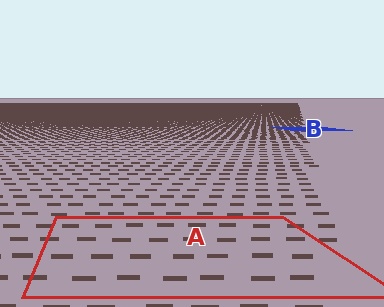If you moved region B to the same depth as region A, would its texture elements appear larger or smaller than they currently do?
They would appear larger. At a closer depth, the same texture elements are projected at a bigger on-screen size.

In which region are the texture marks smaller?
The texture marks are smaller in region B, because it is farther away.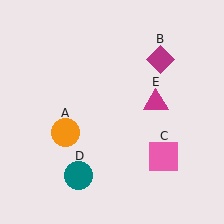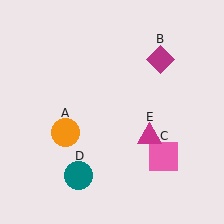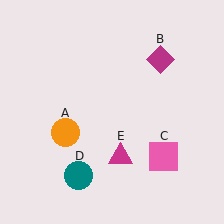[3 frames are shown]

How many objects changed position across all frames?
1 object changed position: magenta triangle (object E).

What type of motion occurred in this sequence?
The magenta triangle (object E) rotated clockwise around the center of the scene.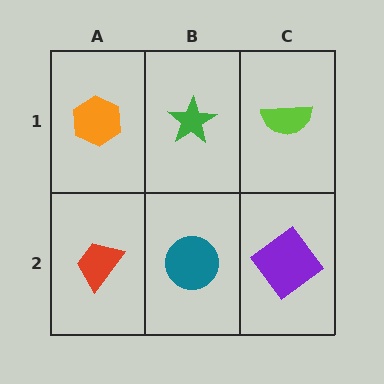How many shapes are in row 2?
3 shapes.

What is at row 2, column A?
A red trapezoid.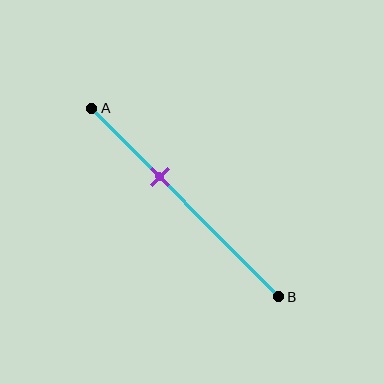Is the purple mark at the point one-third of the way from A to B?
No, the mark is at about 35% from A, not at the 33% one-third point.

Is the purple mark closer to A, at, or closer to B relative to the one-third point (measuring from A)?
The purple mark is closer to point B than the one-third point of segment AB.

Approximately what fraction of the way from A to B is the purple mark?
The purple mark is approximately 35% of the way from A to B.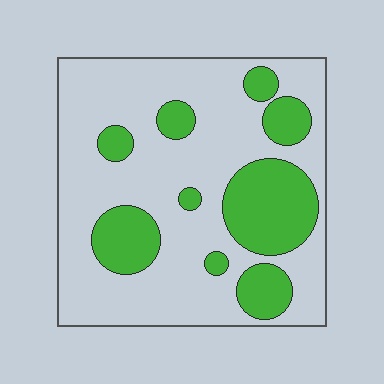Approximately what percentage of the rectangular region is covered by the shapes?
Approximately 30%.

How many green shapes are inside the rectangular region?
9.